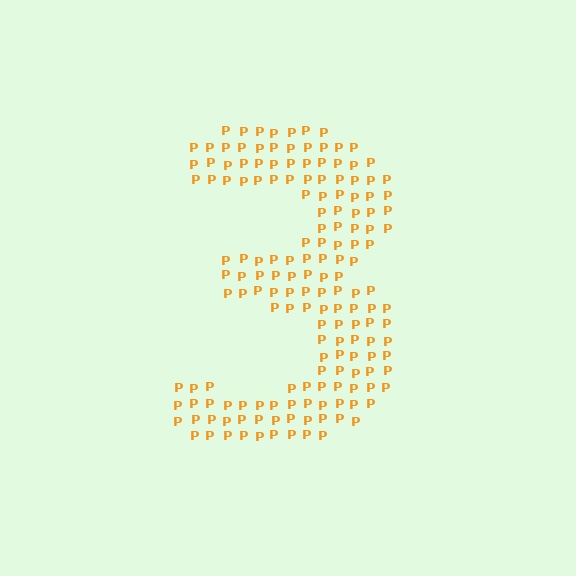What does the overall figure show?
The overall figure shows the digit 3.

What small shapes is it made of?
It is made of small letter P's.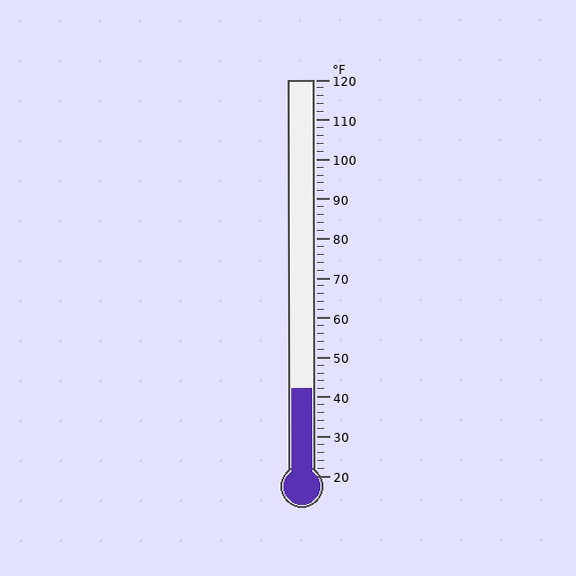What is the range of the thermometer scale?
The thermometer scale ranges from 20°F to 120°F.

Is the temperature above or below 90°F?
The temperature is below 90°F.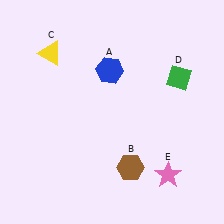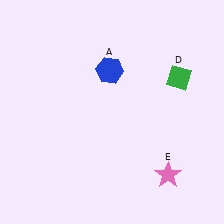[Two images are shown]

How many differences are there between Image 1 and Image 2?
There are 2 differences between the two images.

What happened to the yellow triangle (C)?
The yellow triangle (C) was removed in Image 2. It was in the top-left area of Image 1.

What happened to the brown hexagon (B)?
The brown hexagon (B) was removed in Image 2. It was in the bottom-right area of Image 1.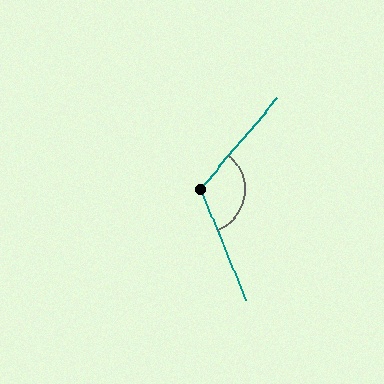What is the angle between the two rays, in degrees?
Approximately 118 degrees.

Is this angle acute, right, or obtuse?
It is obtuse.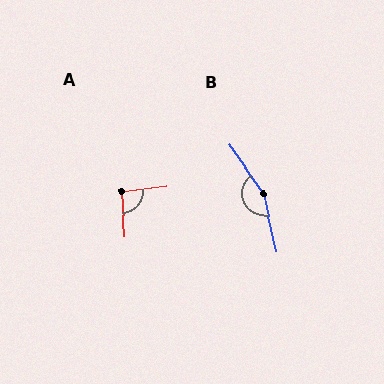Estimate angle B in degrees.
Approximately 158 degrees.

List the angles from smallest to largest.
A (92°), B (158°).